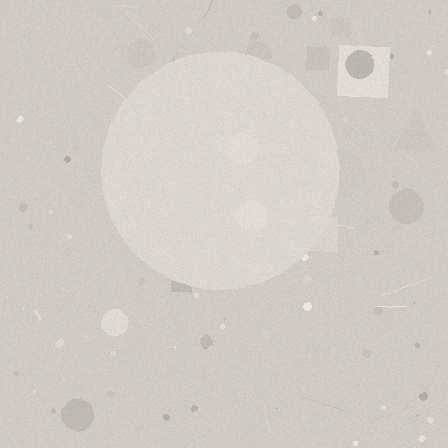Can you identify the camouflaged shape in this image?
The camouflaged shape is a circle.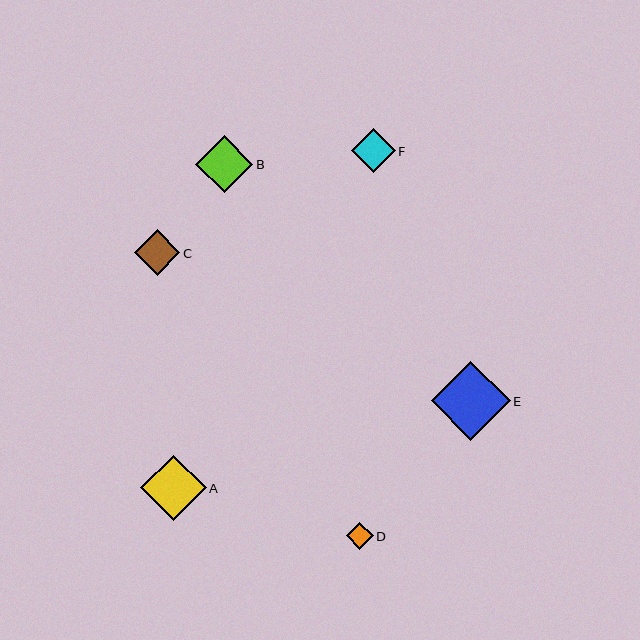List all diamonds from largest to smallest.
From largest to smallest: E, A, B, C, F, D.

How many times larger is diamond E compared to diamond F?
Diamond E is approximately 1.8 times the size of diamond F.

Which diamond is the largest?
Diamond E is the largest with a size of approximately 79 pixels.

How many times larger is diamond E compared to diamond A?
Diamond E is approximately 1.2 times the size of diamond A.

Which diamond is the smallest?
Diamond D is the smallest with a size of approximately 27 pixels.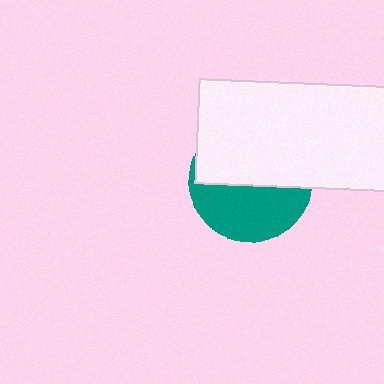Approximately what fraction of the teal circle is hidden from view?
Roughly 54% of the teal circle is hidden behind the white rectangle.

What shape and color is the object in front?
The object in front is a white rectangle.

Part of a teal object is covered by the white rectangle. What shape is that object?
It is a circle.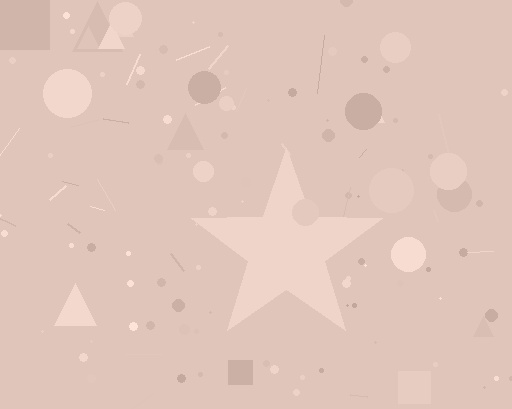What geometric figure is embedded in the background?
A star is embedded in the background.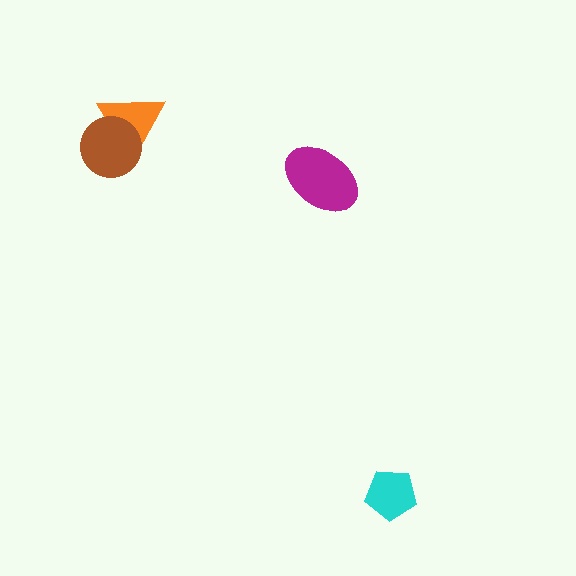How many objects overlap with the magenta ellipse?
0 objects overlap with the magenta ellipse.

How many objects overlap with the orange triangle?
1 object overlaps with the orange triangle.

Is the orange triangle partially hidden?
Yes, it is partially covered by another shape.